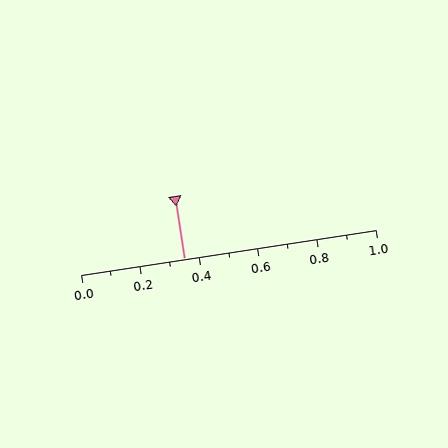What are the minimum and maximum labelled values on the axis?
The axis runs from 0.0 to 1.0.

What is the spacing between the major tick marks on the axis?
The major ticks are spaced 0.2 apart.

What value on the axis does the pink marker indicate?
The marker indicates approximately 0.35.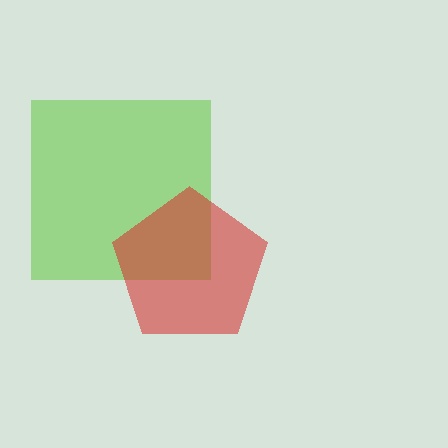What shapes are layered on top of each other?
The layered shapes are: a lime square, a red pentagon.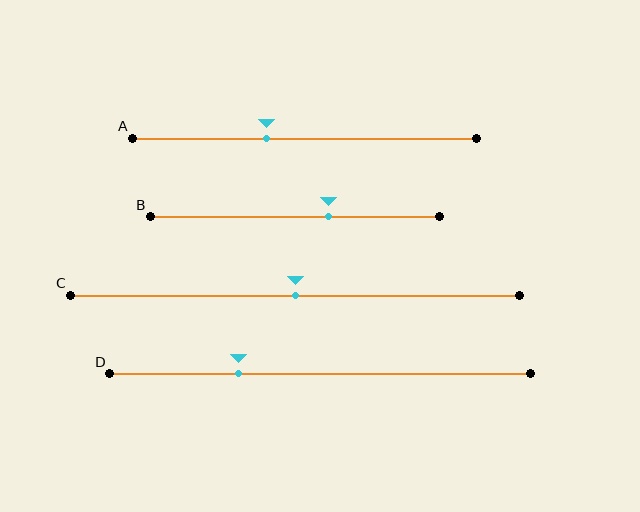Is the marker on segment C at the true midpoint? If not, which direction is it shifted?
Yes, the marker on segment C is at the true midpoint.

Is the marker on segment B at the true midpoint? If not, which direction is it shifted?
No, the marker on segment B is shifted to the right by about 12% of the segment length.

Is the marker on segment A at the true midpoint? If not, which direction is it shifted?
No, the marker on segment A is shifted to the left by about 11% of the segment length.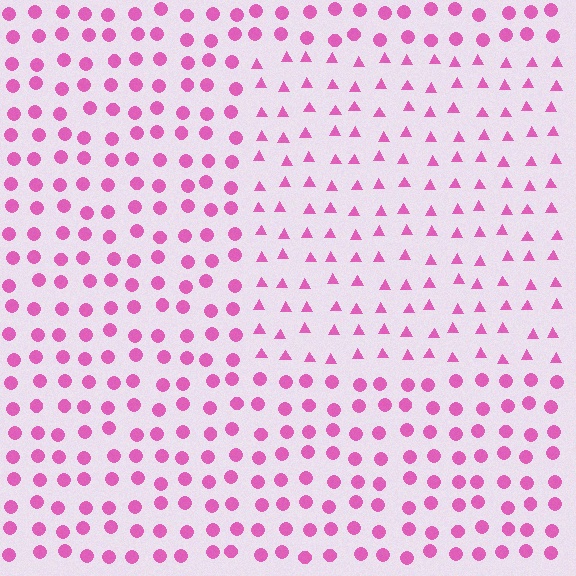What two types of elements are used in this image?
The image uses triangles inside the rectangle region and circles outside it.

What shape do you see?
I see a rectangle.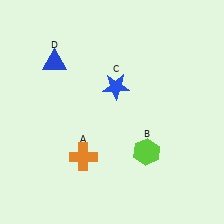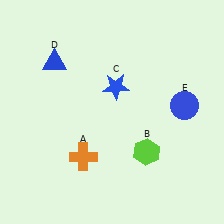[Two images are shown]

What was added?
A blue circle (E) was added in Image 2.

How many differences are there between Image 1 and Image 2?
There is 1 difference between the two images.